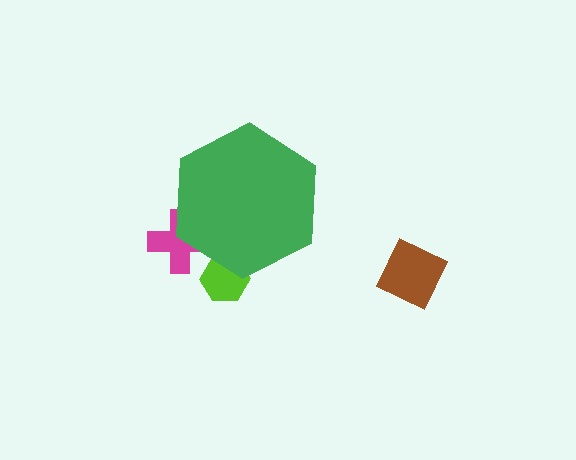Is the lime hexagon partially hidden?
Yes, the lime hexagon is partially hidden behind the green hexagon.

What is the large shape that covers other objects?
A green hexagon.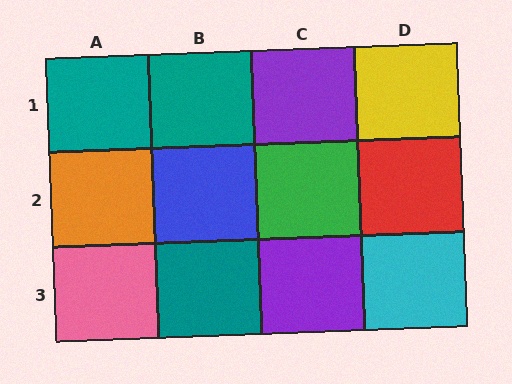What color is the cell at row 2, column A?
Orange.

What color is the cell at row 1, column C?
Purple.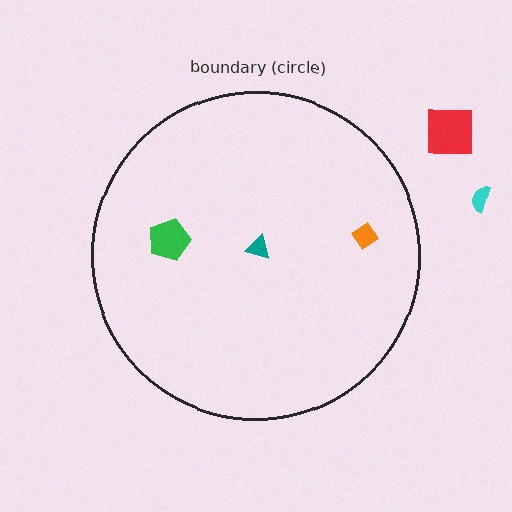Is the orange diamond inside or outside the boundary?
Inside.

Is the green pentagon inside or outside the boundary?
Inside.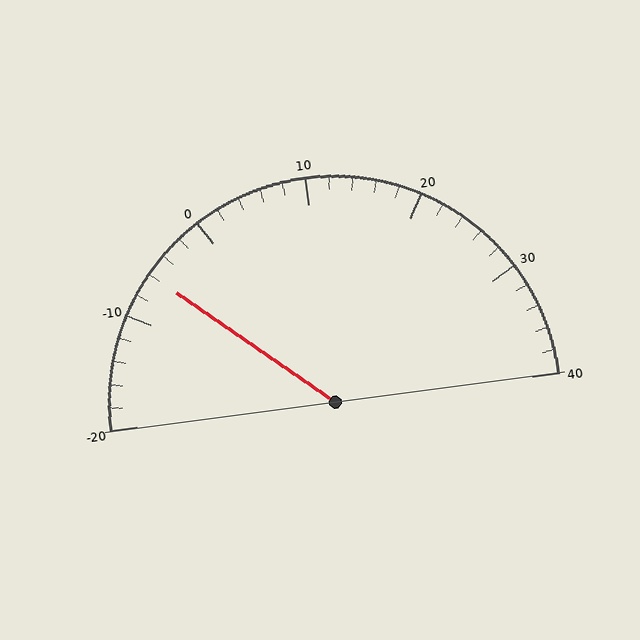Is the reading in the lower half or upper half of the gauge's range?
The reading is in the lower half of the range (-20 to 40).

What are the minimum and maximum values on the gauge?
The gauge ranges from -20 to 40.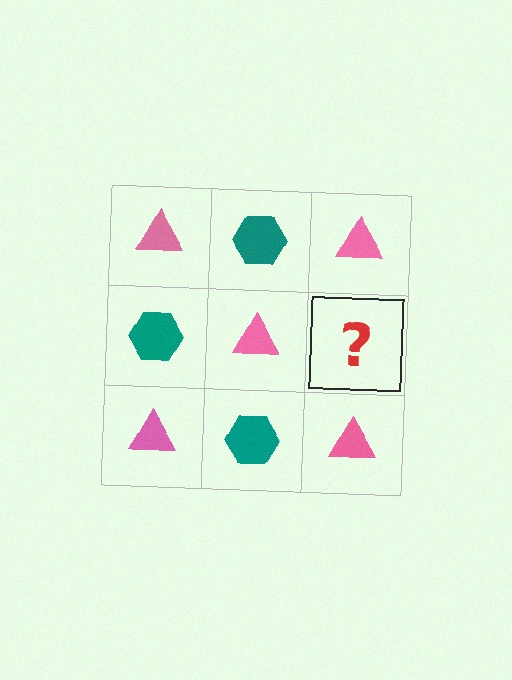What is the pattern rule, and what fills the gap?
The rule is that it alternates pink triangle and teal hexagon in a checkerboard pattern. The gap should be filled with a teal hexagon.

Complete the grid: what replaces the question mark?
The question mark should be replaced with a teal hexagon.